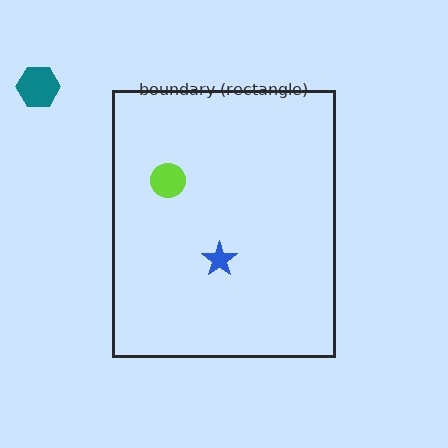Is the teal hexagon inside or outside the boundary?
Outside.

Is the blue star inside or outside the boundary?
Inside.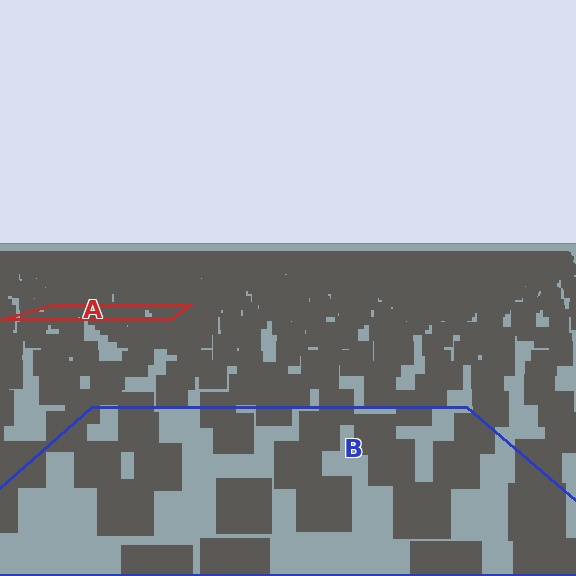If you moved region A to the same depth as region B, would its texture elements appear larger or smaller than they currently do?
They would appear larger. At a closer depth, the same texture elements are projected at a bigger on-screen size.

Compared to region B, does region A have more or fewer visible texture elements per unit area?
Region A has more texture elements per unit area — they are packed more densely because it is farther away.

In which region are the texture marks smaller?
The texture marks are smaller in region A, because it is farther away.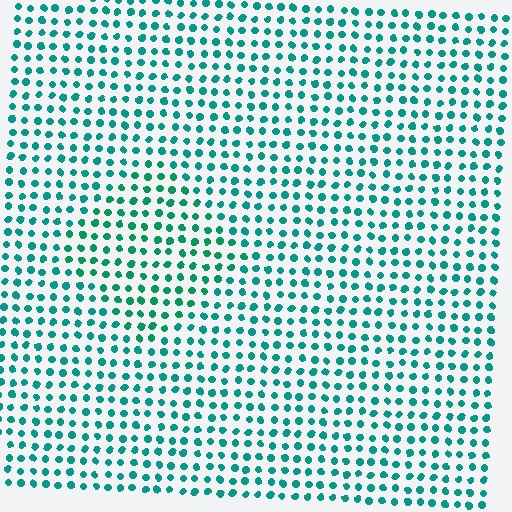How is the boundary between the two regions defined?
The boundary is defined purely by a slight shift in hue (about 20 degrees). Spacing, size, and orientation are identical on both sides.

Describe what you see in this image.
The image is filled with small teal elements in a uniform arrangement. A diamond-shaped region is visible where the elements are tinted to a slightly different hue, forming a subtle color boundary.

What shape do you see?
I see a diamond.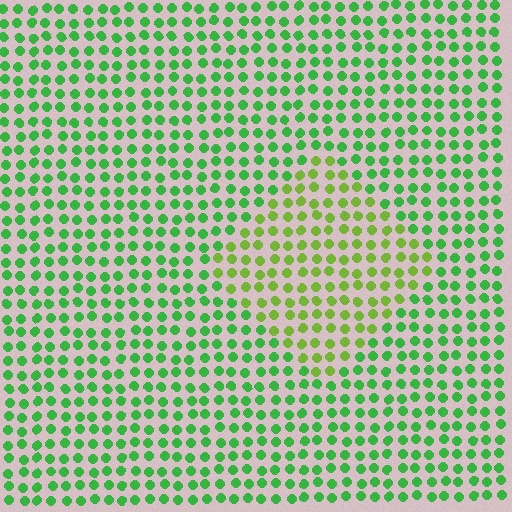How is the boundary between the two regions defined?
The boundary is defined purely by a slight shift in hue (about 34 degrees). Spacing, size, and orientation are identical on both sides.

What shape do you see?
I see a diamond.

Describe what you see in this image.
The image is filled with small green elements in a uniform arrangement. A diamond-shaped region is visible where the elements are tinted to a slightly different hue, forming a subtle color boundary.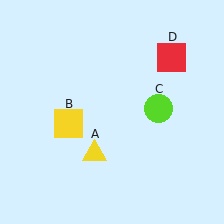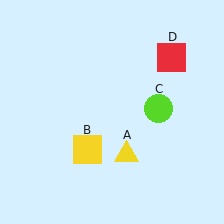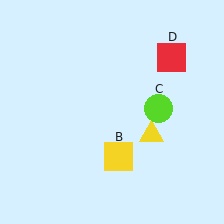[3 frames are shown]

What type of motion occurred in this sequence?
The yellow triangle (object A), yellow square (object B) rotated counterclockwise around the center of the scene.